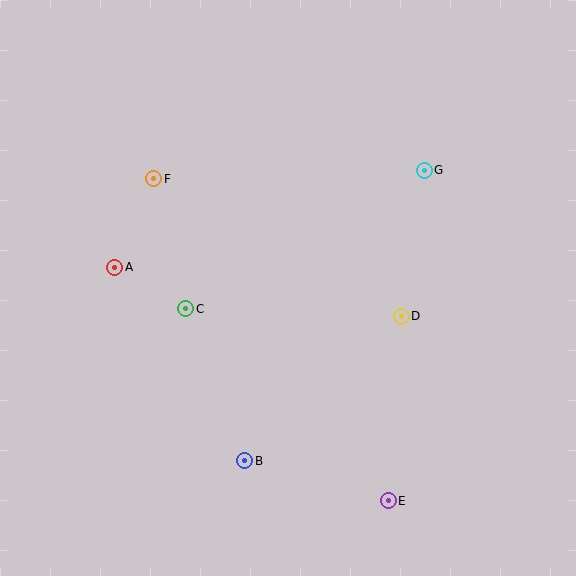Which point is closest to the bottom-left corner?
Point B is closest to the bottom-left corner.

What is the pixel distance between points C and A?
The distance between C and A is 82 pixels.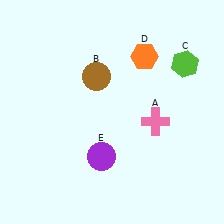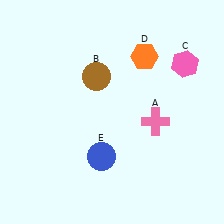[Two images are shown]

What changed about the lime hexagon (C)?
In Image 1, C is lime. In Image 2, it changed to pink.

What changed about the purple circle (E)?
In Image 1, E is purple. In Image 2, it changed to blue.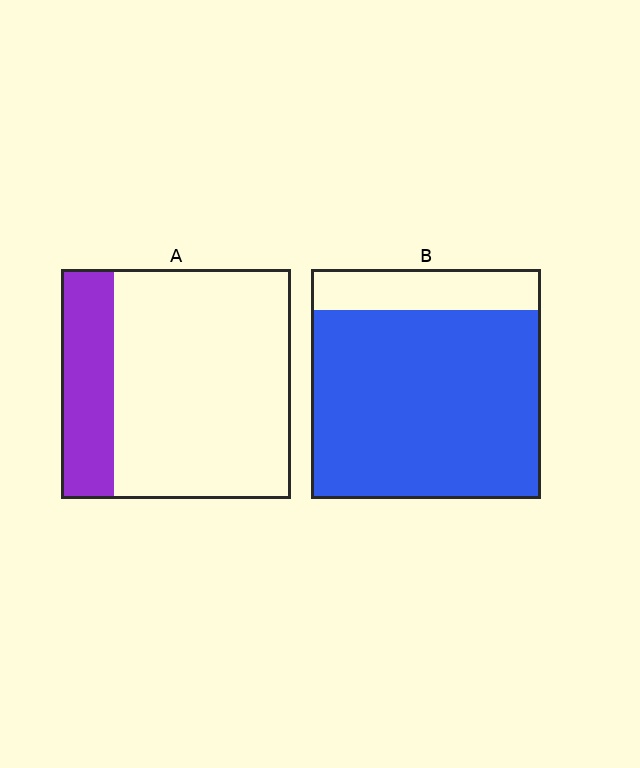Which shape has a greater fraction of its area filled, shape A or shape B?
Shape B.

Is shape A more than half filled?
No.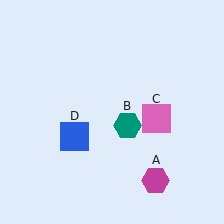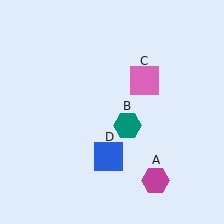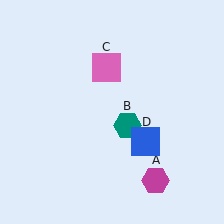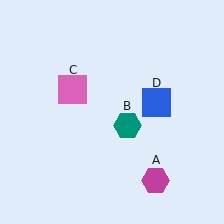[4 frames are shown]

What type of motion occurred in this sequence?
The pink square (object C), blue square (object D) rotated counterclockwise around the center of the scene.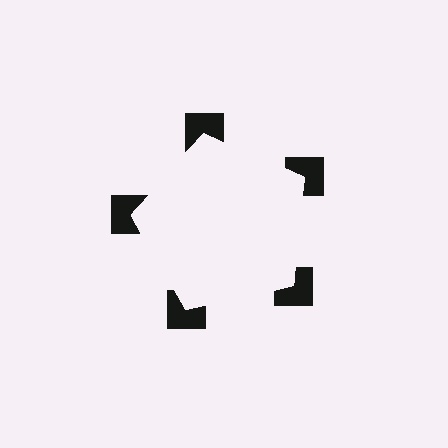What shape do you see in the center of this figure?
An illusory pentagon — its edges are inferred from the aligned wedge cuts in the notched squares, not physically drawn.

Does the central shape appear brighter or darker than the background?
It typically appears slightly brighter than the background, even though no actual brightness change is drawn.